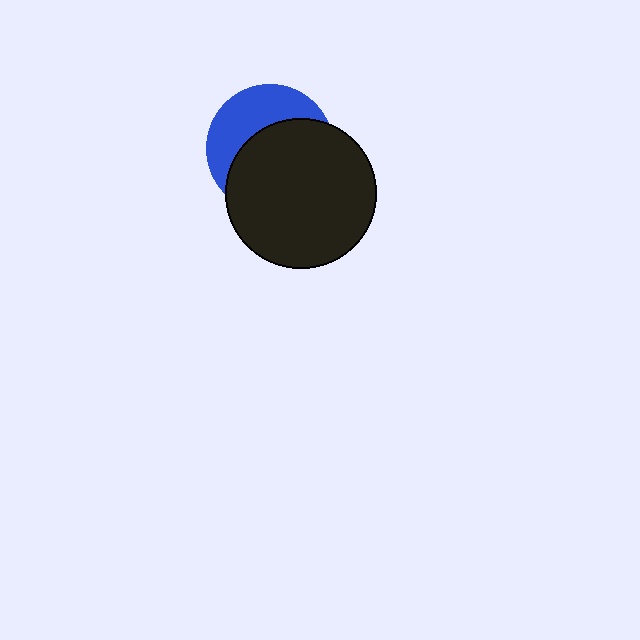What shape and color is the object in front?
The object in front is a black circle.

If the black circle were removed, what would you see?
You would see the complete blue circle.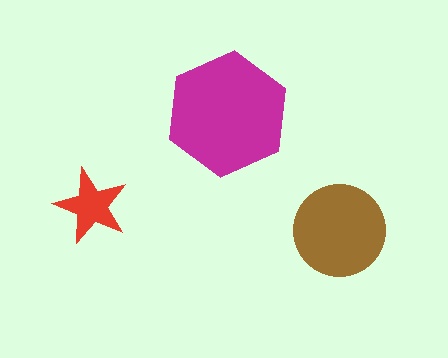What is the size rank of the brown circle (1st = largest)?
2nd.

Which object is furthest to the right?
The brown circle is rightmost.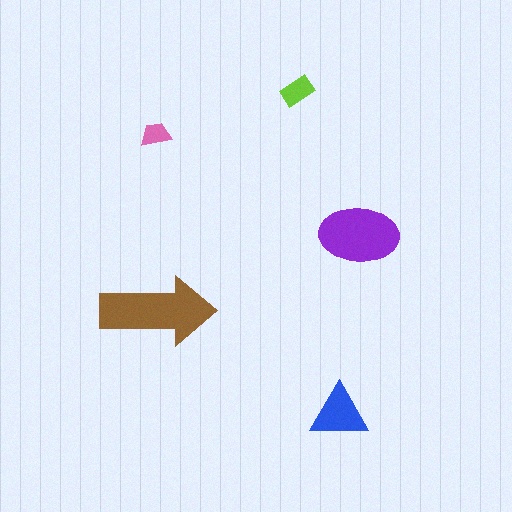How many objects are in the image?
There are 5 objects in the image.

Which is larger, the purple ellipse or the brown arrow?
The brown arrow.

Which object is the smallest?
The pink trapezoid.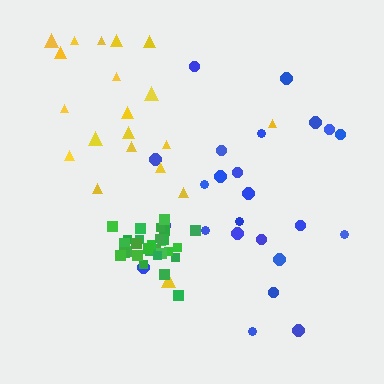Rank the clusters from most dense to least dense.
green, blue, yellow.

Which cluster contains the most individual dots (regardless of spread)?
Green (31).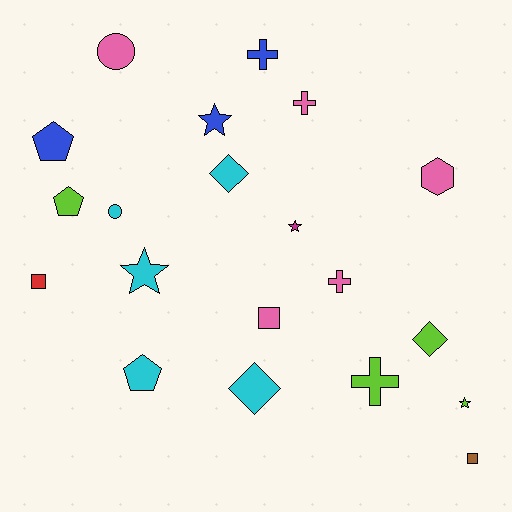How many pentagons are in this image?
There are 3 pentagons.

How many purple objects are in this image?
There are no purple objects.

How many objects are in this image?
There are 20 objects.